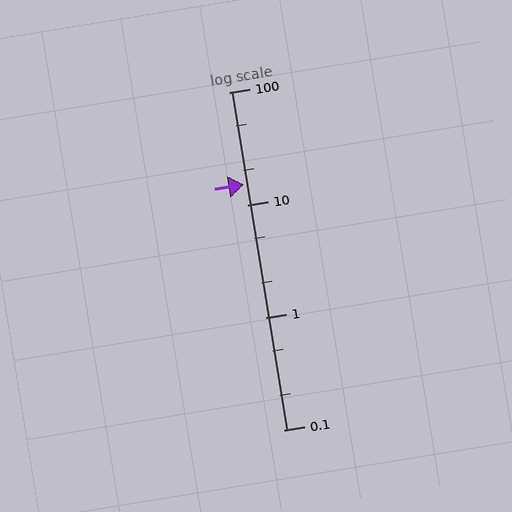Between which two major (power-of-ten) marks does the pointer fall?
The pointer is between 10 and 100.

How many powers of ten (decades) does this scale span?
The scale spans 3 decades, from 0.1 to 100.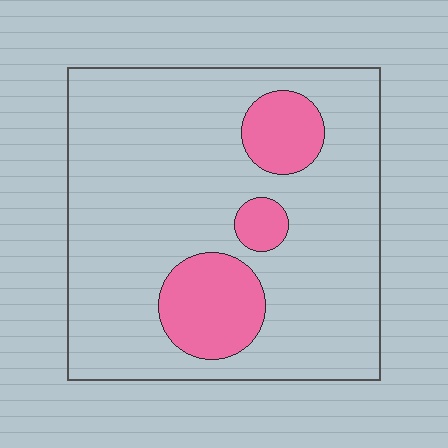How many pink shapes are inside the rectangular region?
3.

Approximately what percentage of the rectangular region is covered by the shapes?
Approximately 15%.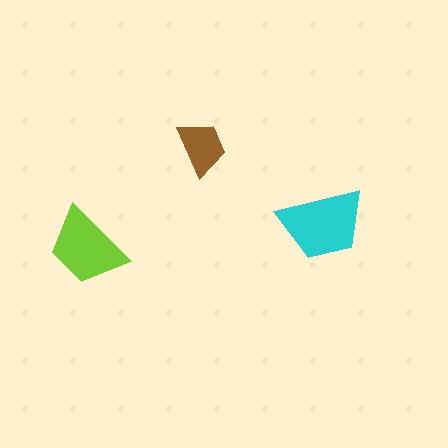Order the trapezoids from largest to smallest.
the cyan one, the lime one, the brown one.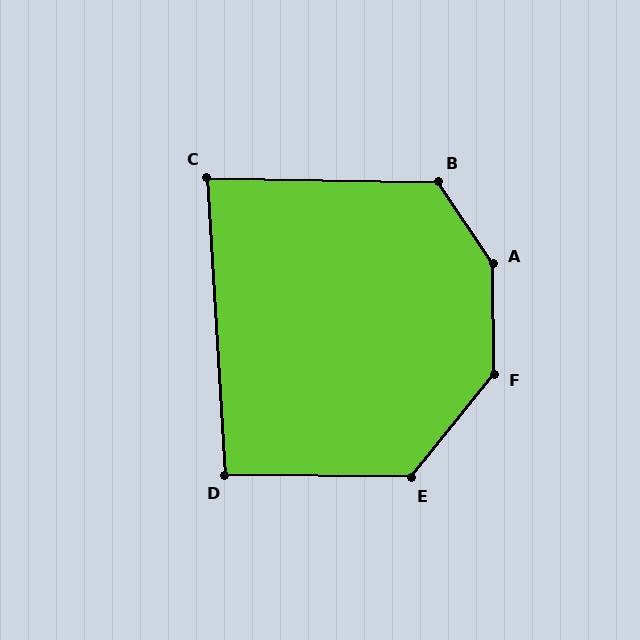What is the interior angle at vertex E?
Approximately 128 degrees (obtuse).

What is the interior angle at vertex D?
Approximately 94 degrees (approximately right).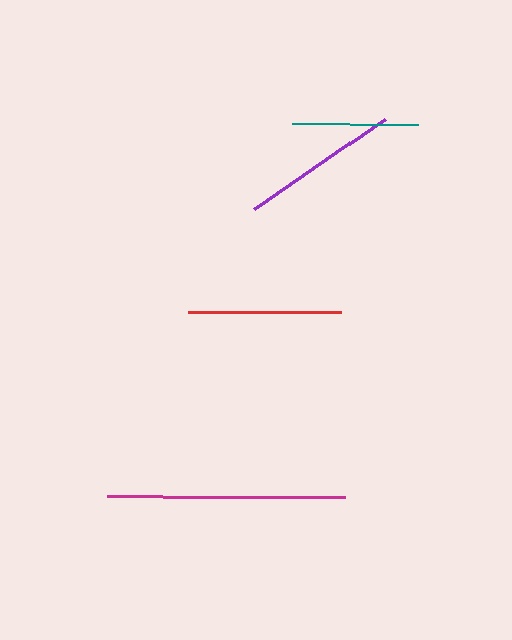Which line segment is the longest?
The magenta line is the longest at approximately 239 pixels.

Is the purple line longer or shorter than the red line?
The purple line is longer than the red line.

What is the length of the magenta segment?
The magenta segment is approximately 239 pixels long.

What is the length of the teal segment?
The teal segment is approximately 126 pixels long.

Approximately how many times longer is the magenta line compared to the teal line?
The magenta line is approximately 1.9 times the length of the teal line.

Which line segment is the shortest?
The teal line is the shortest at approximately 126 pixels.